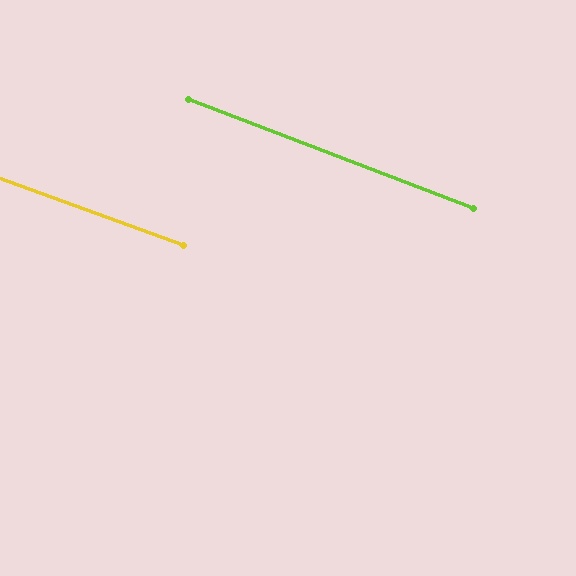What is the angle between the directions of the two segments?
Approximately 1 degree.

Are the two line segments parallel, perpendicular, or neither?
Parallel — their directions differ by only 0.8°.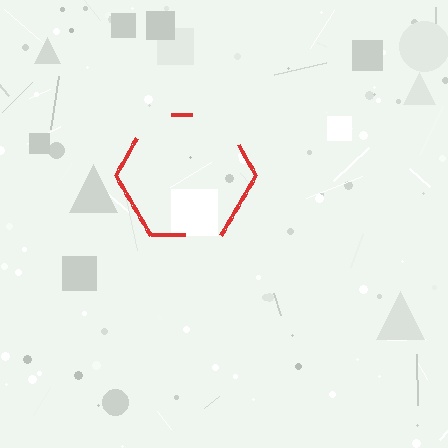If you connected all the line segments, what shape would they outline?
They would outline a hexagon.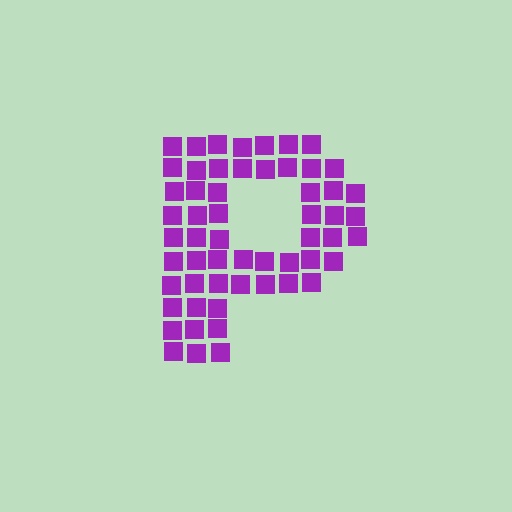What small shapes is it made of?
It is made of small squares.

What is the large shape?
The large shape is the letter P.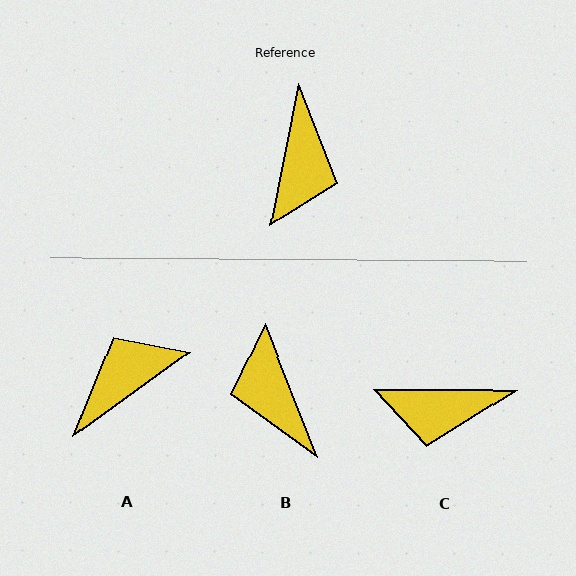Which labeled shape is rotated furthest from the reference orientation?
B, about 147 degrees away.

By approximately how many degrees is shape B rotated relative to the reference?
Approximately 147 degrees clockwise.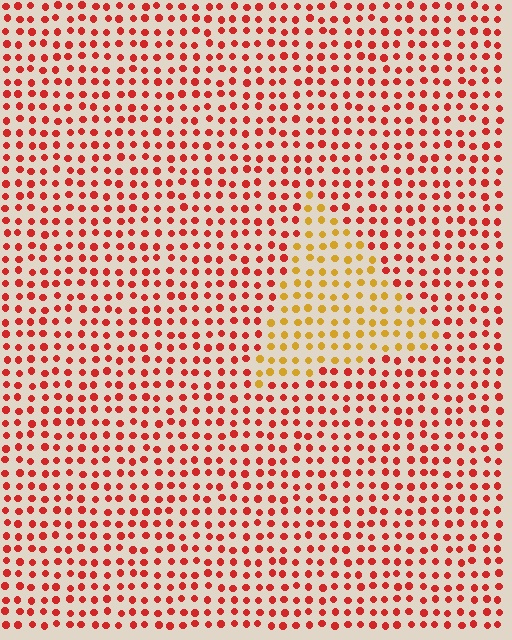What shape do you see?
I see a triangle.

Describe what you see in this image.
The image is filled with small red elements in a uniform arrangement. A triangle-shaped region is visible where the elements are tinted to a slightly different hue, forming a subtle color boundary.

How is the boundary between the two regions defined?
The boundary is defined purely by a slight shift in hue (about 44 degrees). Spacing, size, and orientation are identical on both sides.